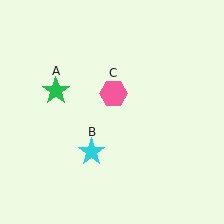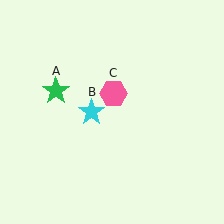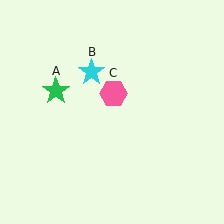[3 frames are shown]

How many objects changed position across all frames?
1 object changed position: cyan star (object B).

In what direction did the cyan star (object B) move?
The cyan star (object B) moved up.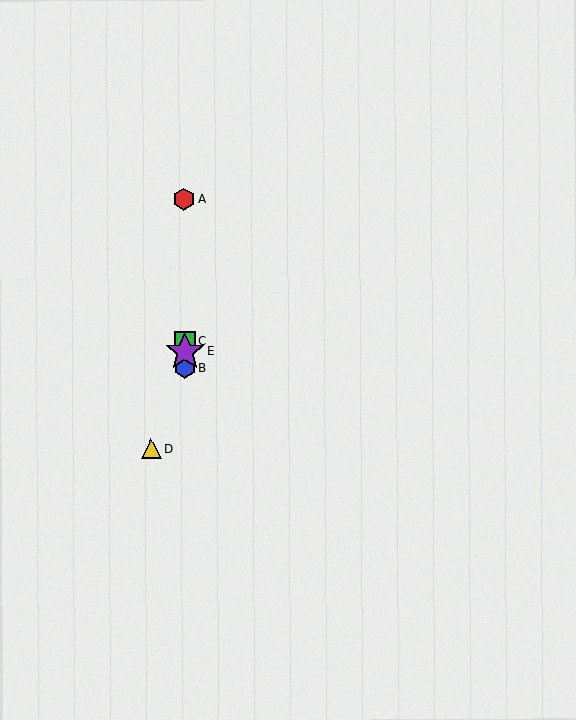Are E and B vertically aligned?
Yes, both are at x≈185.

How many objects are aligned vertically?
4 objects (A, B, C, E) are aligned vertically.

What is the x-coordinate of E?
Object E is at x≈185.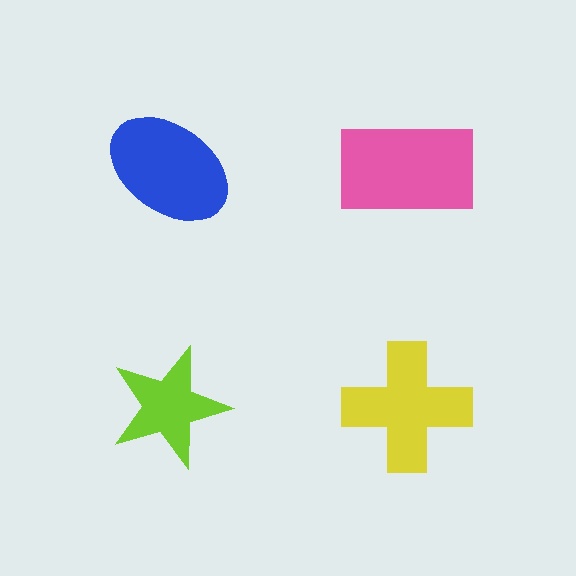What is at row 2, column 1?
A lime star.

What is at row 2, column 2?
A yellow cross.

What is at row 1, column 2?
A pink rectangle.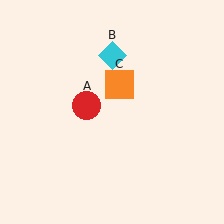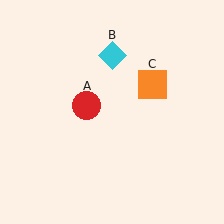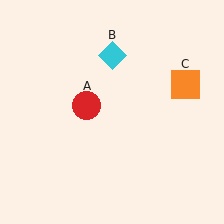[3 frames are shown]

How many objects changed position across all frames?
1 object changed position: orange square (object C).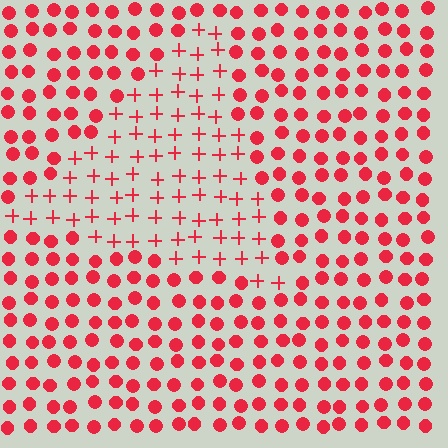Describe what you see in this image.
The image is filled with small red elements arranged in a uniform grid. A triangle-shaped region contains plus signs, while the surrounding area contains circles. The boundary is defined purely by the change in element shape.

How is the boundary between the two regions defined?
The boundary is defined by a change in element shape: plus signs inside vs. circles outside. All elements share the same color and spacing.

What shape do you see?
I see a triangle.